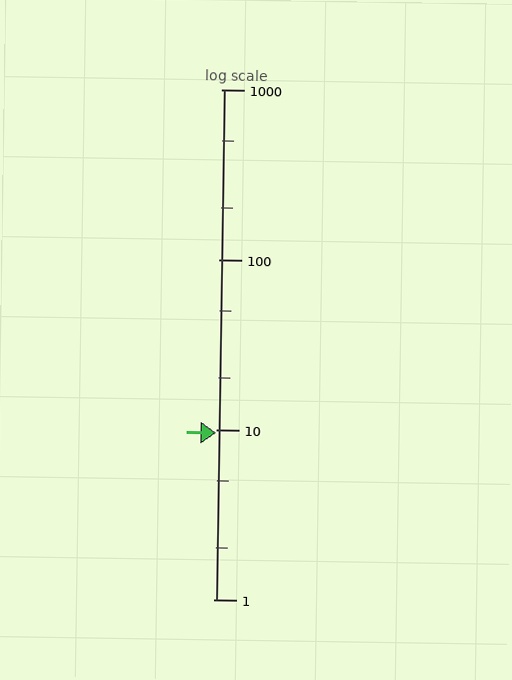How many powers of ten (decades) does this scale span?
The scale spans 3 decades, from 1 to 1000.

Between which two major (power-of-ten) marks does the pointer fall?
The pointer is between 1 and 10.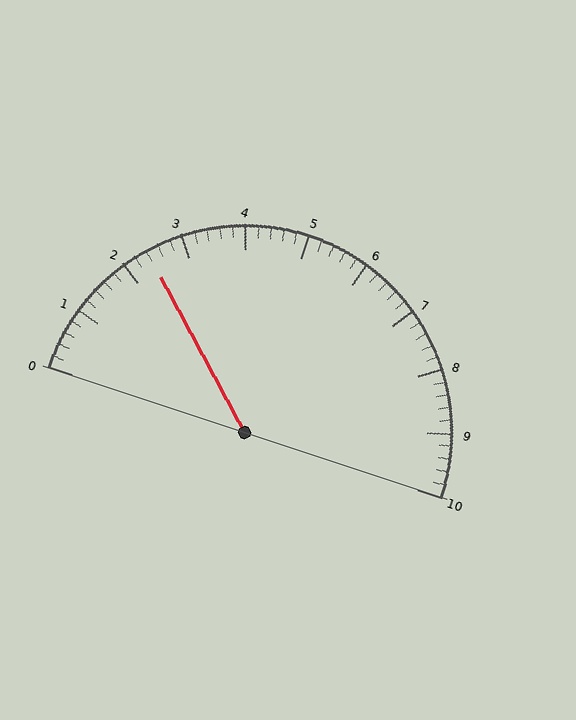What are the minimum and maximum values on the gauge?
The gauge ranges from 0 to 10.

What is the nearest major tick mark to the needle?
The nearest major tick mark is 2.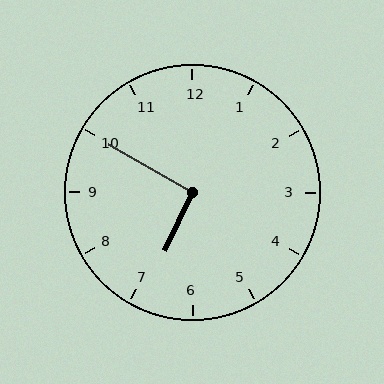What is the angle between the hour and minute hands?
Approximately 95 degrees.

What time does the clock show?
6:50.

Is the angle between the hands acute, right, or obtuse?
It is right.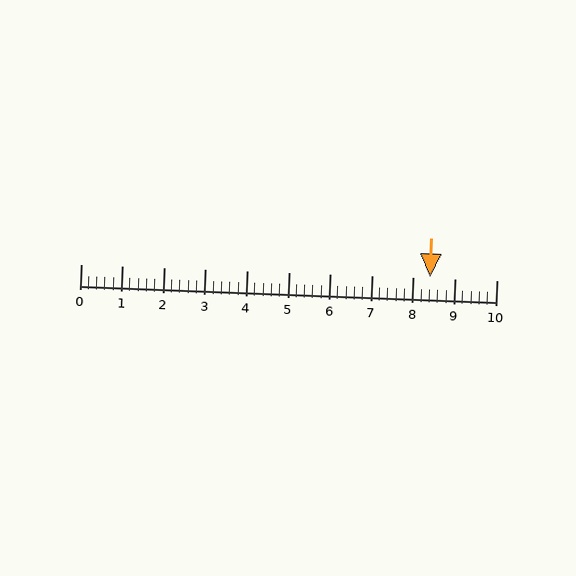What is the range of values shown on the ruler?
The ruler shows values from 0 to 10.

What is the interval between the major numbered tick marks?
The major tick marks are spaced 1 units apart.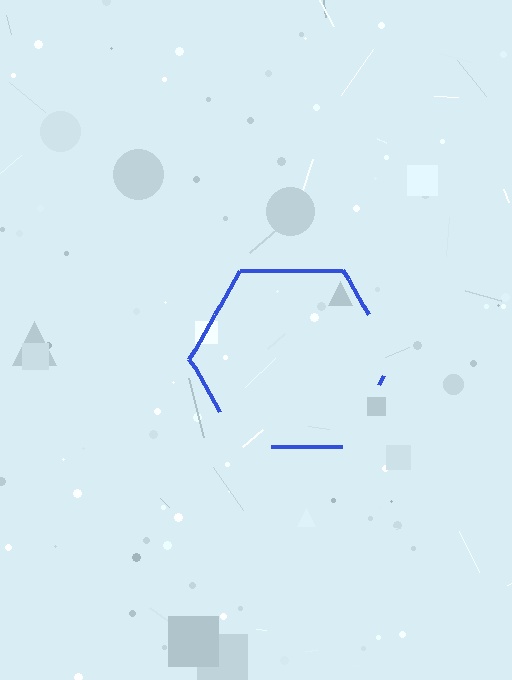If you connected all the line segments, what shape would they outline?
They would outline a hexagon.